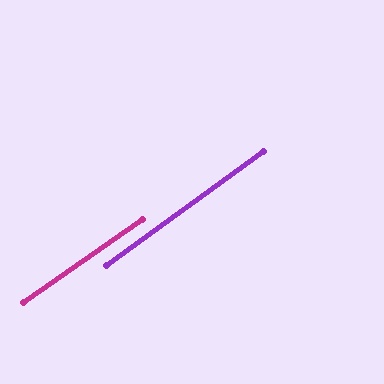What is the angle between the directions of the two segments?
Approximately 1 degree.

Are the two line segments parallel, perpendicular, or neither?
Parallel — their directions differ by only 0.9°.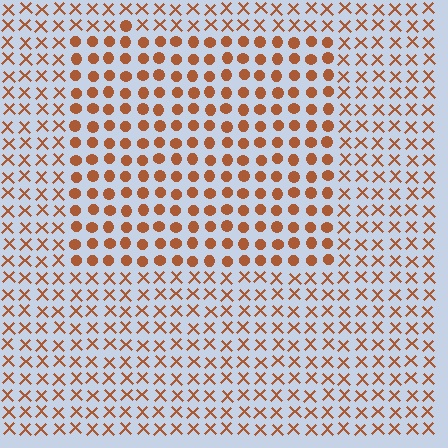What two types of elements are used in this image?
The image uses circles inside the rectangle region and X marks outside it.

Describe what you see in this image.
The image is filled with small brown elements arranged in a uniform grid. A rectangle-shaped region contains circles, while the surrounding area contains X marks. The boundary is defined purely by the change in element shape.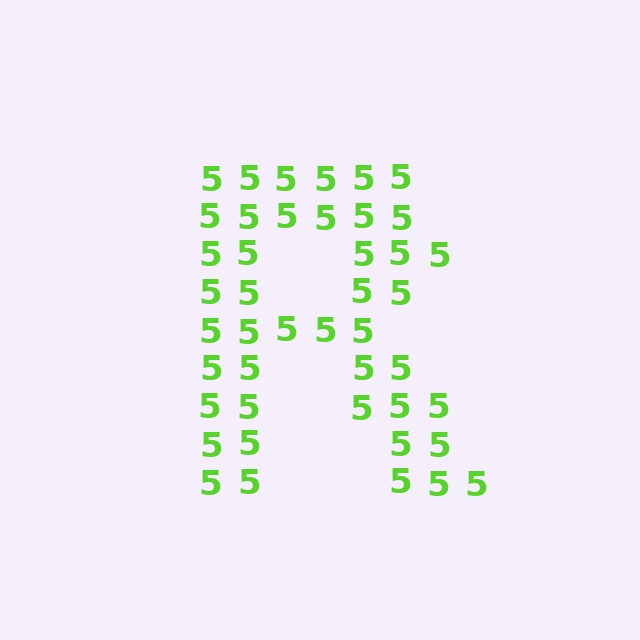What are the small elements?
The small elements are digit 5's.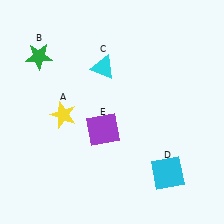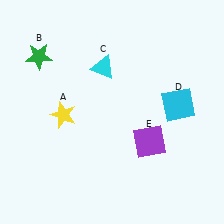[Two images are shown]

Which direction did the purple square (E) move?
The purple square (E) moved right.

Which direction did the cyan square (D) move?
The cyan square (D) moved up.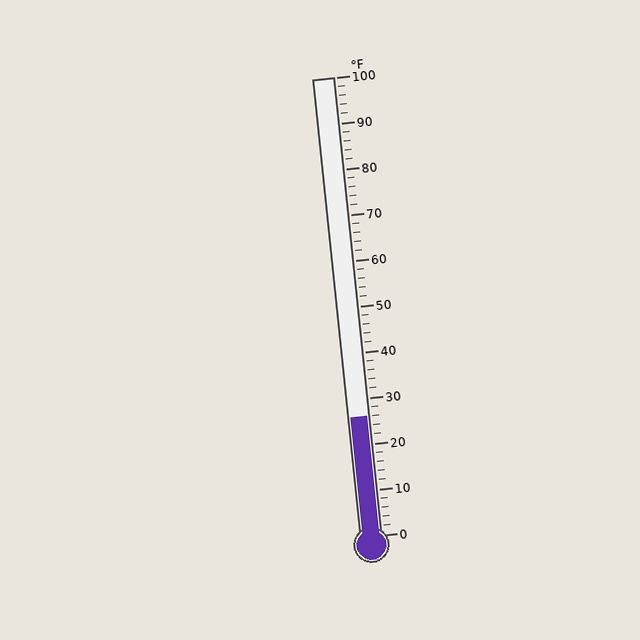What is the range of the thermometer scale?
The thermometer scale ranges from 0°F to 100°F.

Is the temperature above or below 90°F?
The temperature is below 90°F.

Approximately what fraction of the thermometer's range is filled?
The thermometer is filled to approximately 25% of its range.